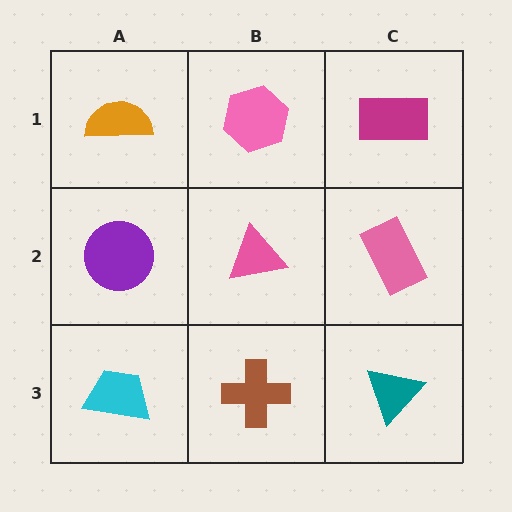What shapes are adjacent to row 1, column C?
A pink rectangle (row 2, column C), a pink hexagon (row 1, column B).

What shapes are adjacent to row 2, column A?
An orange semicircle (row 1, column A), a cyan trapezoid (row 3, column A), a pink triangle (row 2, column B).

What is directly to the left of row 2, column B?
A purple circle.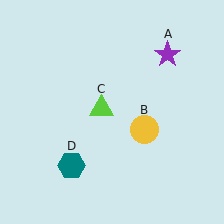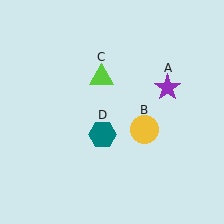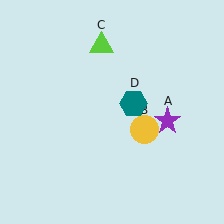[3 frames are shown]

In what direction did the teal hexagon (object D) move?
The teal hexagon (object D) moved up and to the right.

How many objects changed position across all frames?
3 objects changed position: purple star (object A), lime triangle (object C), teal hexagon (object D).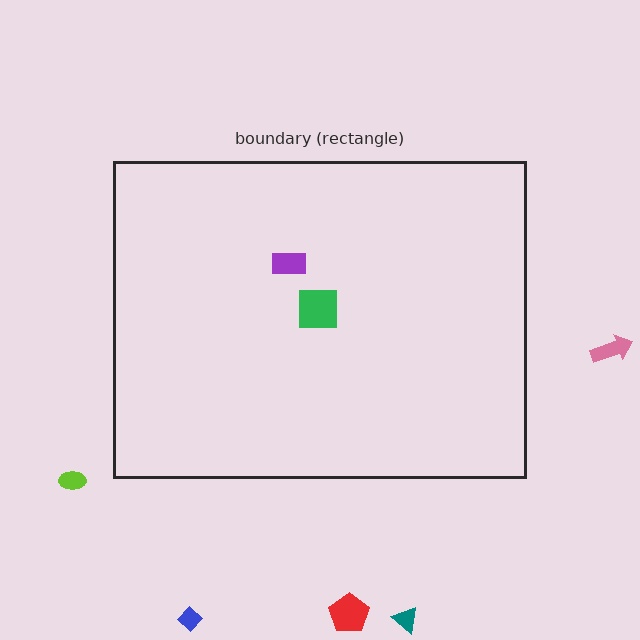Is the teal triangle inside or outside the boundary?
Outside.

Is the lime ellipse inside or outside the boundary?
Outside.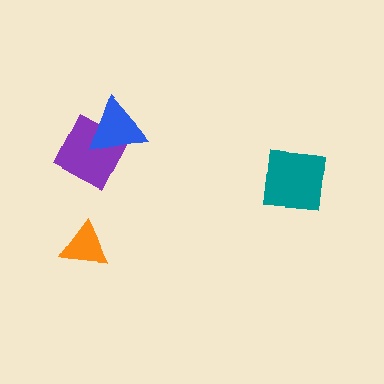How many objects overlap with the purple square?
1 object overlaps with the purple square.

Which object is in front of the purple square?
The blue triangle is in front of the purple square.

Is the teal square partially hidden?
No, no other shape covers it.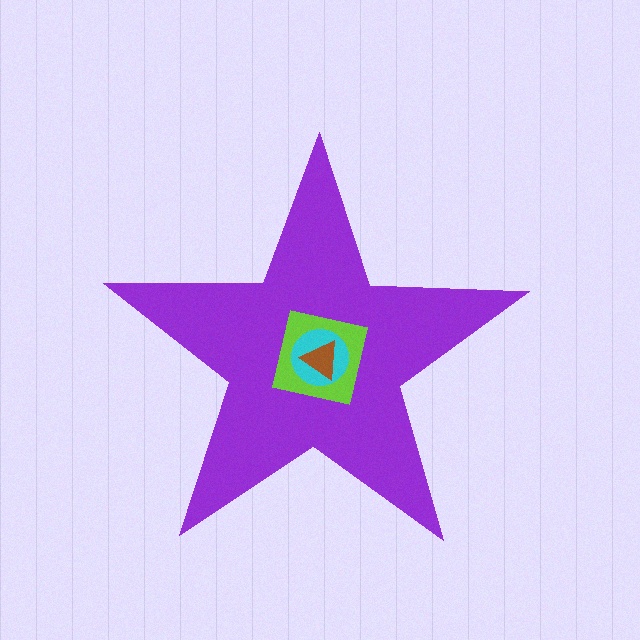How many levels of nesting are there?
4.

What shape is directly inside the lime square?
The cyan circle.